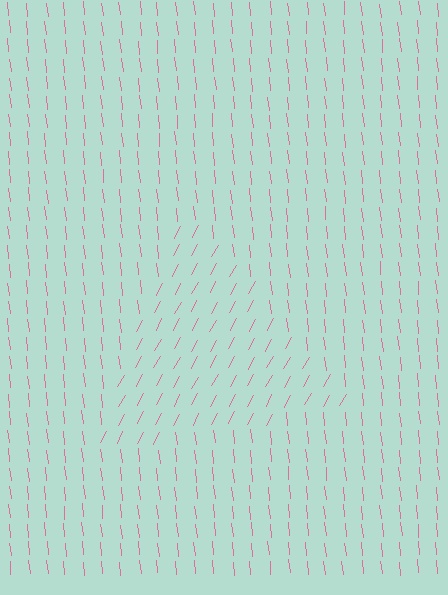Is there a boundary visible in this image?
Yes, there is a texture boundary formed by a change in line orientation.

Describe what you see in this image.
The image is filled with small pink line segments. A triangle region in the image has lines oriented differently from the surrounding lines, creating a visible texture boundary.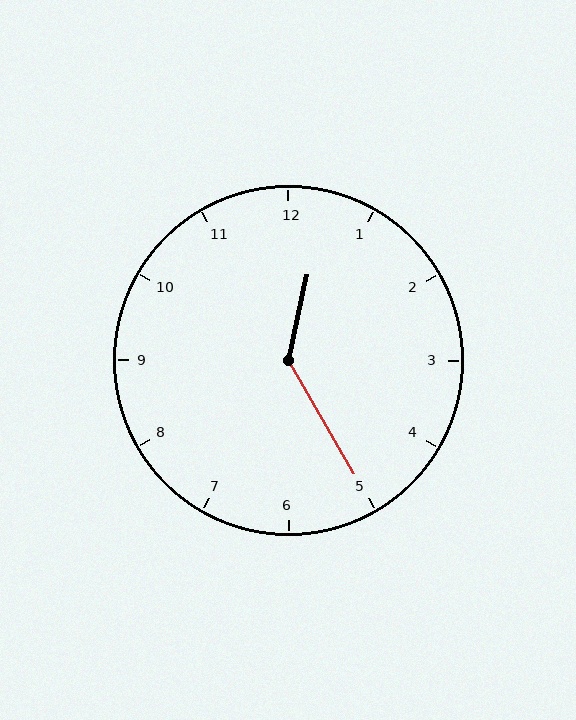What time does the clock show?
12:25.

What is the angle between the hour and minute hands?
Approximately 138 degrees.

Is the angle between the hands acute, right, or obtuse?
It is obtuse.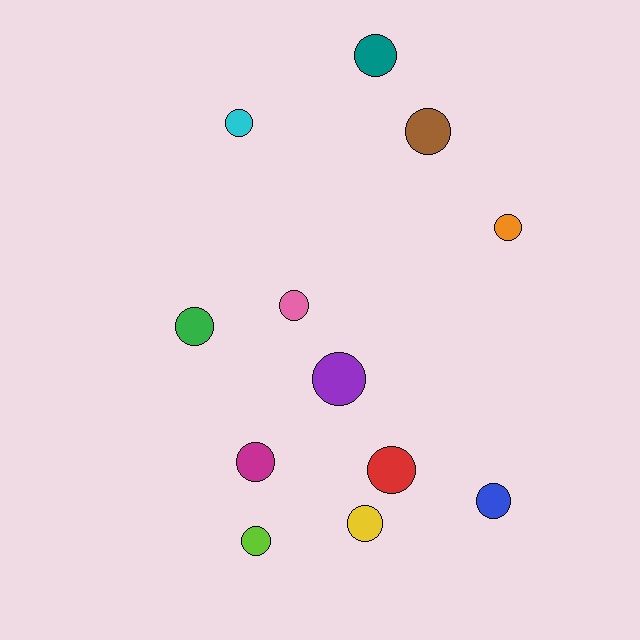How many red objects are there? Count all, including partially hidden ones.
There is 1 red object.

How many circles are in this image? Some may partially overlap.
There are 12 circles.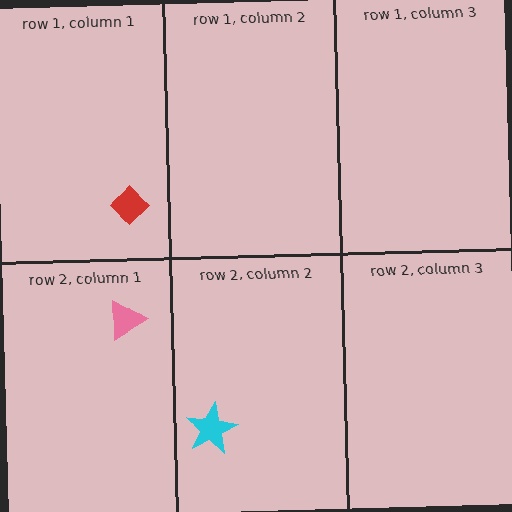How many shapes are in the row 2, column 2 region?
1.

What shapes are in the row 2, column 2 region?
The cyan star.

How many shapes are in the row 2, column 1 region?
1.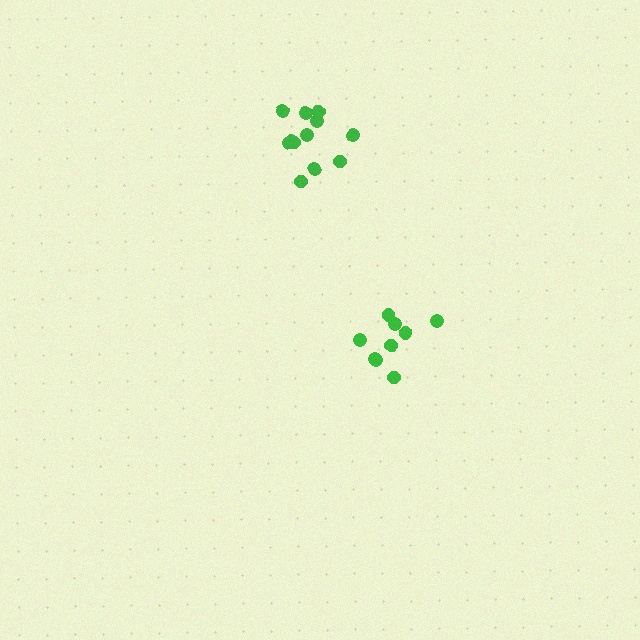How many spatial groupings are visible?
There are 2 spatial groupings.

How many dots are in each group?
Group 1: 9 dots, Group 2: 12 dots (21 total).